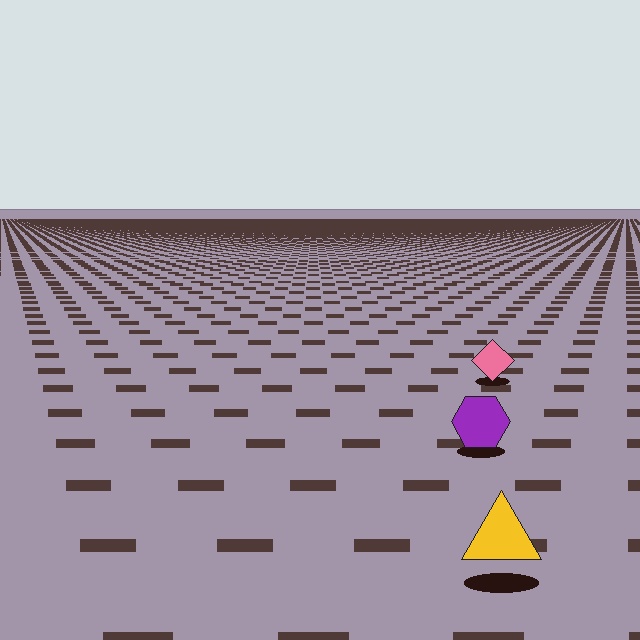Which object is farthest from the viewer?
The pink diamond is farthest from the viewer. It appears smaller and the ground texture around it is denser.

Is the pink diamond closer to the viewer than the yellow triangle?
No. The yellow triangle is closer — you can tell from the texture gradient: the ground texture is coarser near it.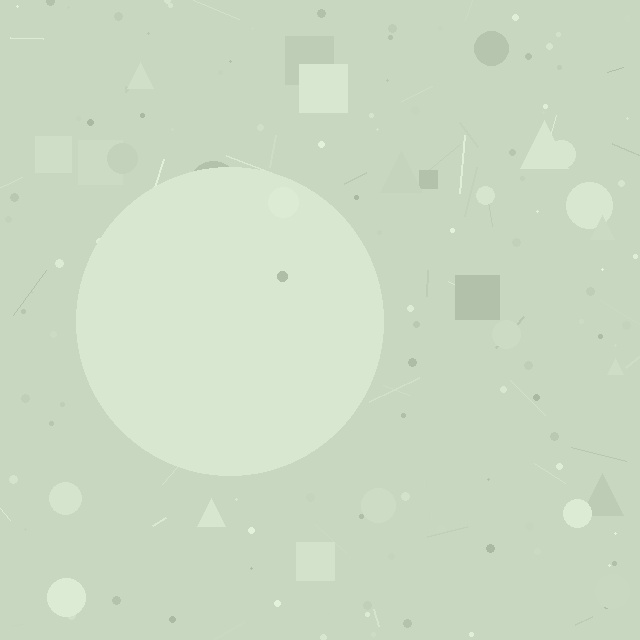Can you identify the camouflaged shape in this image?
The camouflaged shape is a circle.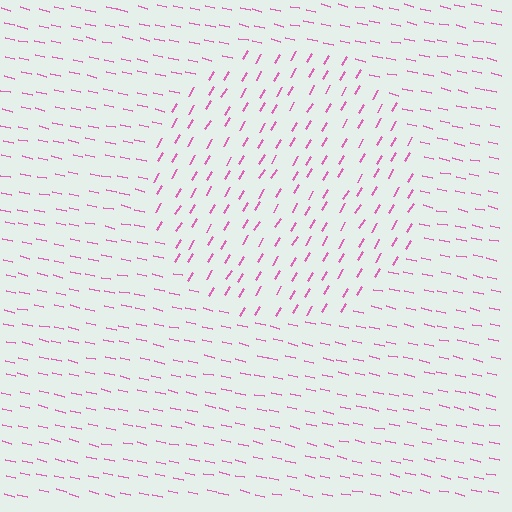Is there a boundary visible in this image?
Yes, there is a texture boundary formed by a change in line orientation.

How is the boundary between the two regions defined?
The boundary is defined purely by a change in line orientation (approximately 71 degrees difference). All lines are the same color and thickness.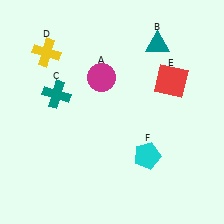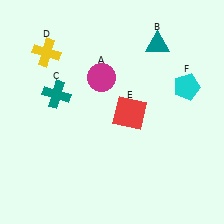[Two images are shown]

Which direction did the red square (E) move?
The red square (E) moved left.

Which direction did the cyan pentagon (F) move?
The cyan pentagon (F) moved up.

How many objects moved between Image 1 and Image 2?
2 objects moved between the two images.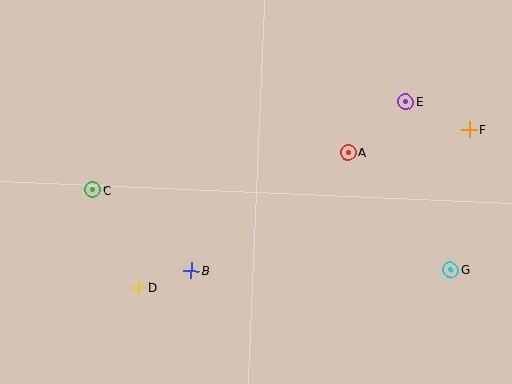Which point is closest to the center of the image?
Point A at (348, 152) is closest to the center.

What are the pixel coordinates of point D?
Point D is at (138, 287).